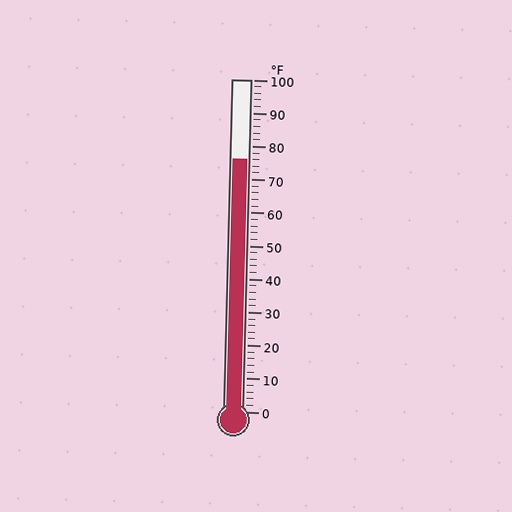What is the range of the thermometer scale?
The thermometer scale ranges from 0°F to 100°F.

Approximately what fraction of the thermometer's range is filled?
The thermometer is filled to approximately 75% of its range.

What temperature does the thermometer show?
The thermometer shows approximately 76°F.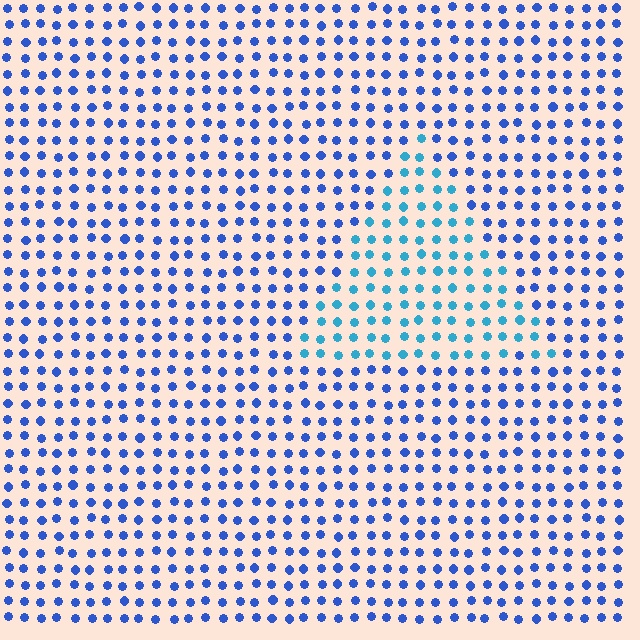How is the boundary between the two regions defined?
The boundary is defined purely by a slight shift in hue (about 31 degrees). Spacing, size, and orientation are identical on both sides.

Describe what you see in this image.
The image is filled with small blue elements in a uniform arrangement. A triangle-shaped region is visible where the elements are tinted to a slightly different hue, forming a subtle color boundary.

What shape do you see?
I see a triangle.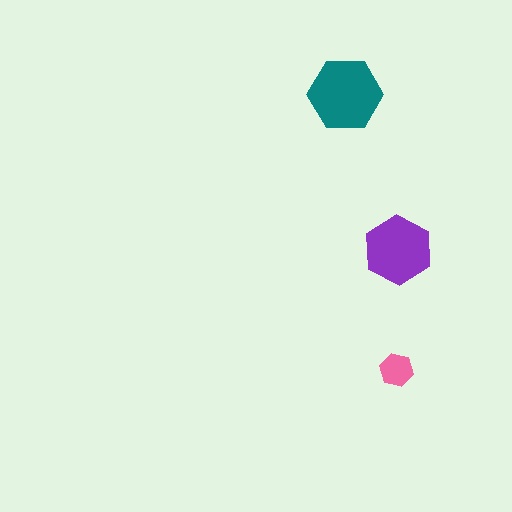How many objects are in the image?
There are 3 objects in the image.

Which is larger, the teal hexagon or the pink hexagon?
The teal one.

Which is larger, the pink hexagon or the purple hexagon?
The purple one.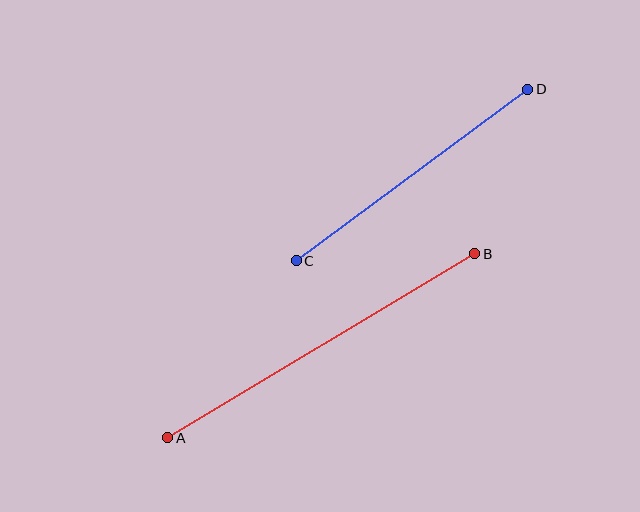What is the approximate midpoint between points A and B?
The midpoint is at approximately (321, 346) pixels.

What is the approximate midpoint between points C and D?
The midpoint is at approximately (412, 175) pixels.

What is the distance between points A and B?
The distance is approximately 358 pixels.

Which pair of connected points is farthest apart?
Points A and B are farthest apart.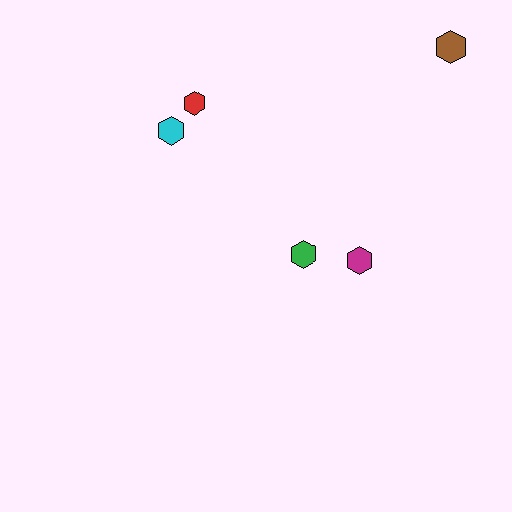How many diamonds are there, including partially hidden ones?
There are no diamonds.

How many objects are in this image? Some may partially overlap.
There are 5 objects.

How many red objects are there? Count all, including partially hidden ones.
There is 1 red object.